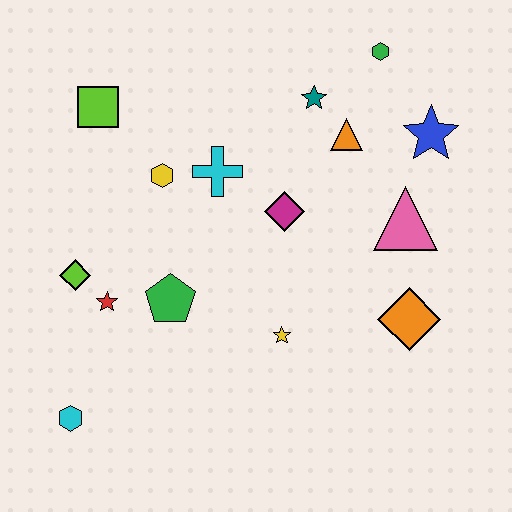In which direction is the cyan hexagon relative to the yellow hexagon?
The cyan hexagon is below the yellow hexagon.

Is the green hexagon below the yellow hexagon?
No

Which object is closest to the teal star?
The orange triangle is closest to the teal star.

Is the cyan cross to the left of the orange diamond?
Yes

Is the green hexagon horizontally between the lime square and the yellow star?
No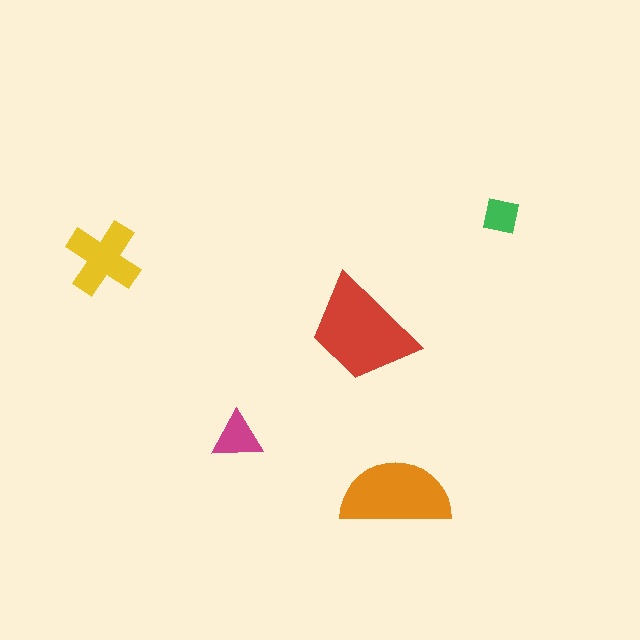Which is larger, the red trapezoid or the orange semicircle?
The red trapezoid.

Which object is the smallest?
The green square.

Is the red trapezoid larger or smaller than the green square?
Larger.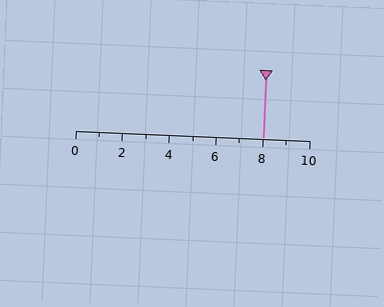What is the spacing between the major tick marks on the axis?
The major ticks are spaced 2 apart.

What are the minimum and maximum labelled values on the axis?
The axis runs from 0 to 10.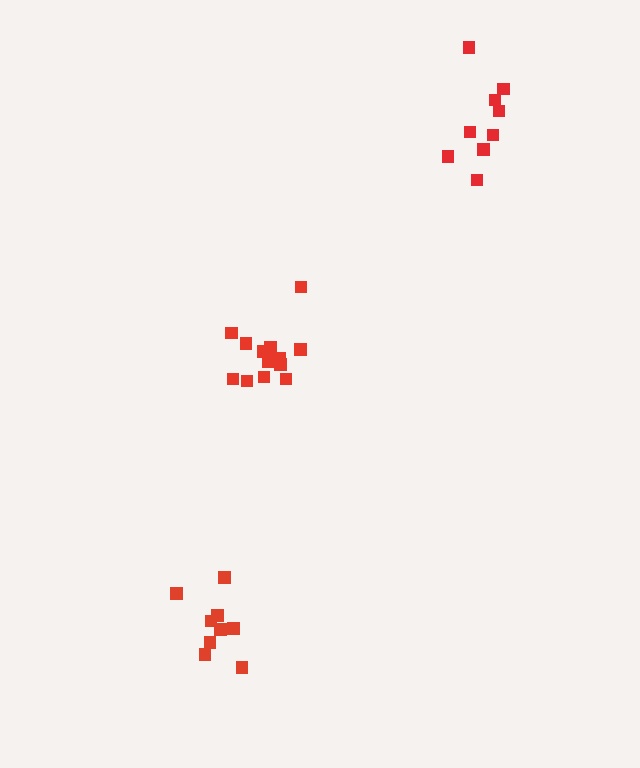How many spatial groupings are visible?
There are 3 spatial groupings.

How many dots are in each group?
Group 1: 9 dots, Group 2: 9 dots, Group 3: 14 dots (32 total).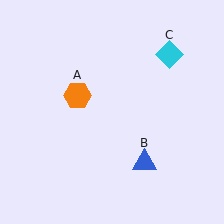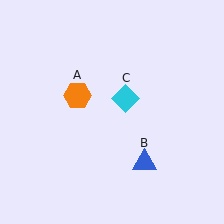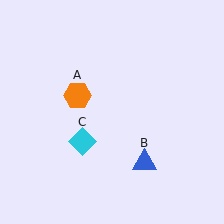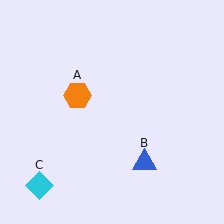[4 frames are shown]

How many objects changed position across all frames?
1 object changed position: cyan diamond (object C).